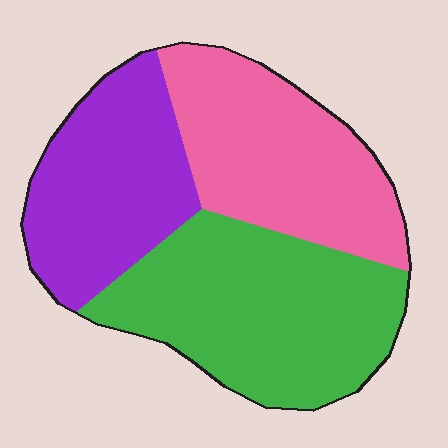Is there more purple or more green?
Green.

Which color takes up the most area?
Green, at roughly 40%.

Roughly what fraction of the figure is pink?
Pink covers roughly 30% of the figure.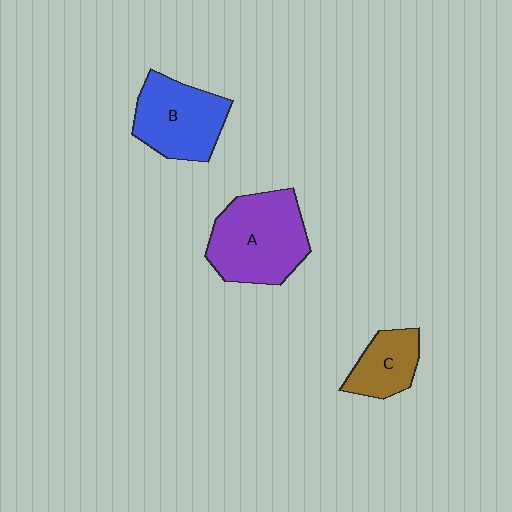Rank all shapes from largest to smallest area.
From largest to smallest: A (purple), B (blue), C (brown).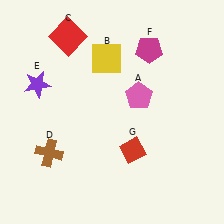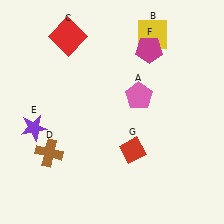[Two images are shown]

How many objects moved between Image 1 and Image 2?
2 objects moved between the two images.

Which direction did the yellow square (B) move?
The yellow square (B) moved right.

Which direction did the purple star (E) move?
The purple star (E) moved down.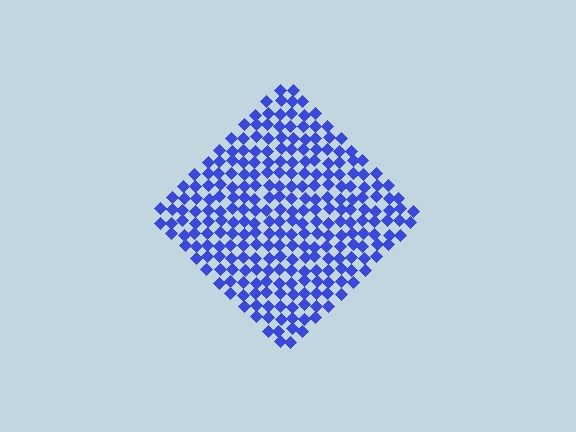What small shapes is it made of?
It is made of small diamonds.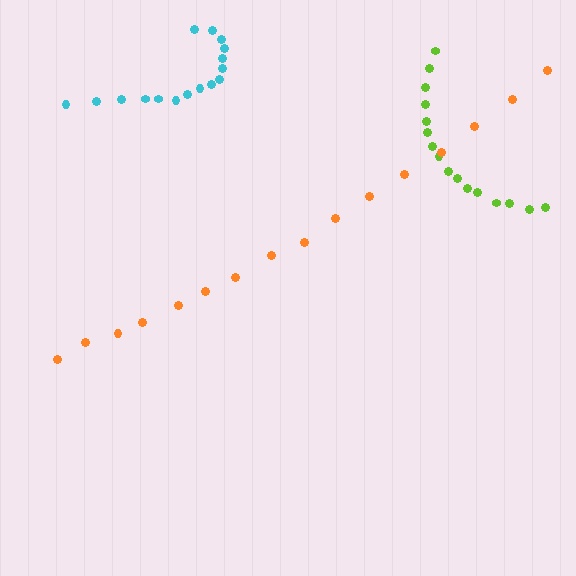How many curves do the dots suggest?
There are 3 distinct paths.